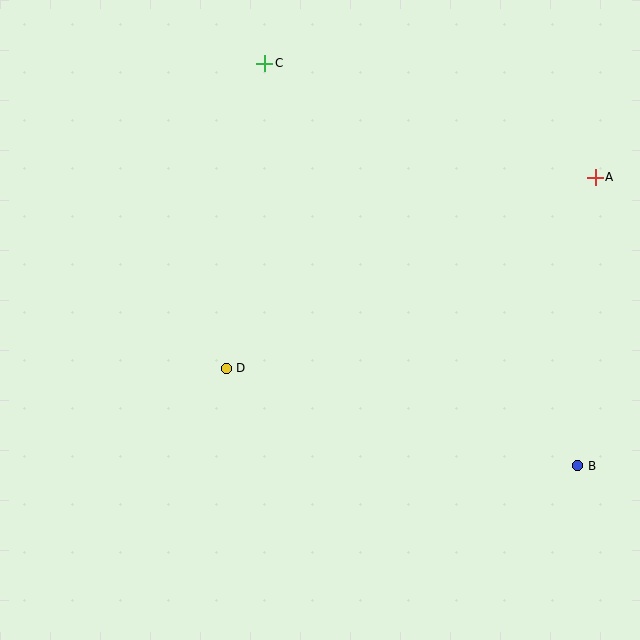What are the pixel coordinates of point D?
Point D is at (226, 368).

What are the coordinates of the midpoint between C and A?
The midpoint between C and A is at (430, 120).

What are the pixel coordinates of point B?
Point B is at (578, 466).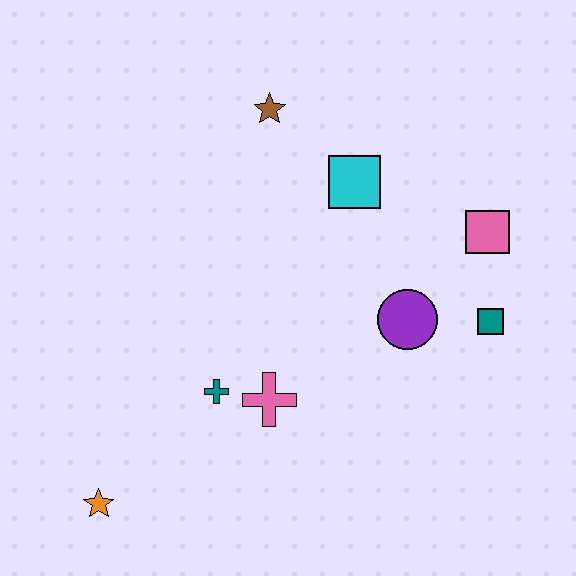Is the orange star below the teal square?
Yes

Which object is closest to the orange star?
The teal cross is closest to the orange star.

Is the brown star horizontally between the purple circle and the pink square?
No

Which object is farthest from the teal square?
The orange star is farthest from the teal square.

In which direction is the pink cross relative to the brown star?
The pink cross is below the brown star.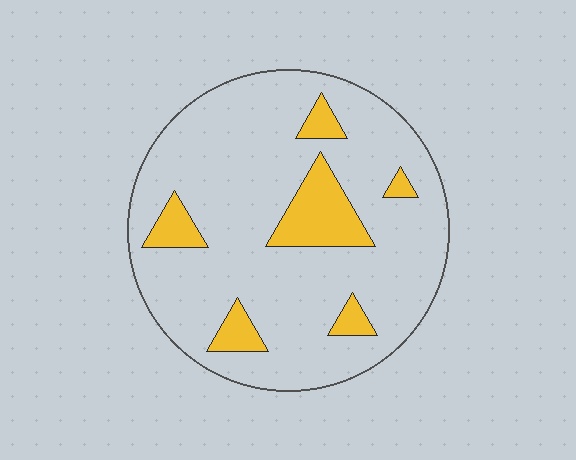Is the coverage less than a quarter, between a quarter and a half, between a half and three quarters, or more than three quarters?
Less than a quarter.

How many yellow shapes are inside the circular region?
6.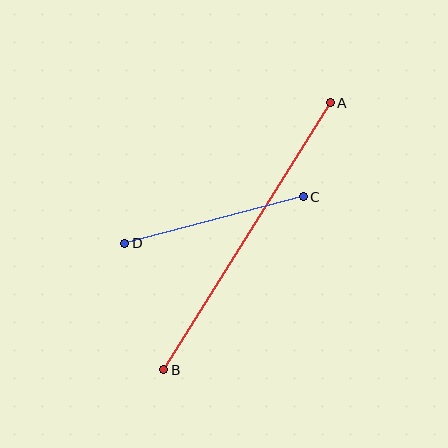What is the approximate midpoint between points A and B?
The midpoint is at approximately (247, 236) pixels.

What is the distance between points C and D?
The distance is approximately 184 pixels.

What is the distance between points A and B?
The distance is approximately 315 pixels.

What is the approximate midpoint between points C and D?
The midpoint is at approximately (214, 220) pixels.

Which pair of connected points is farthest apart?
Points A and B are farthest apart.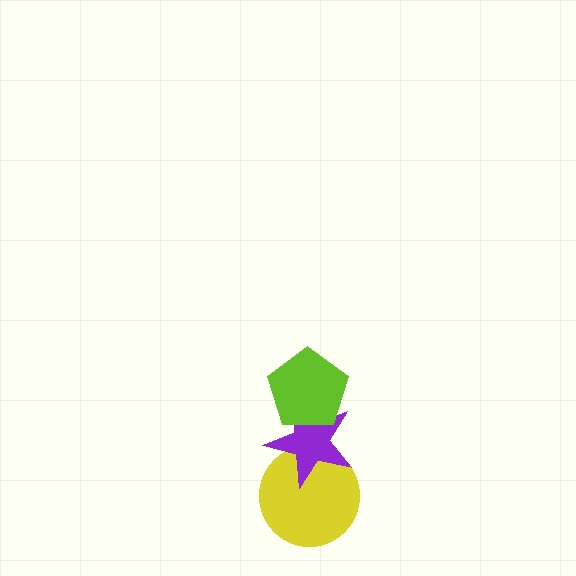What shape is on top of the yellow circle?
The purple star is on top of the yellow circle.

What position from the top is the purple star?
The purple star is 2nd from the top.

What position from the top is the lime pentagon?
The lime pentagon is 1st from the top.